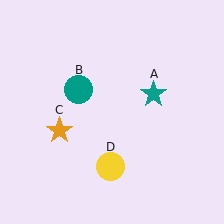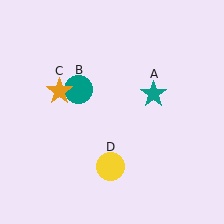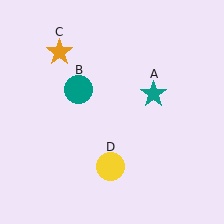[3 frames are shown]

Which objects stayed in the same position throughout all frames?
Teal star (object A) and teal circle (object B) and yellow circle (object D) remained stationary.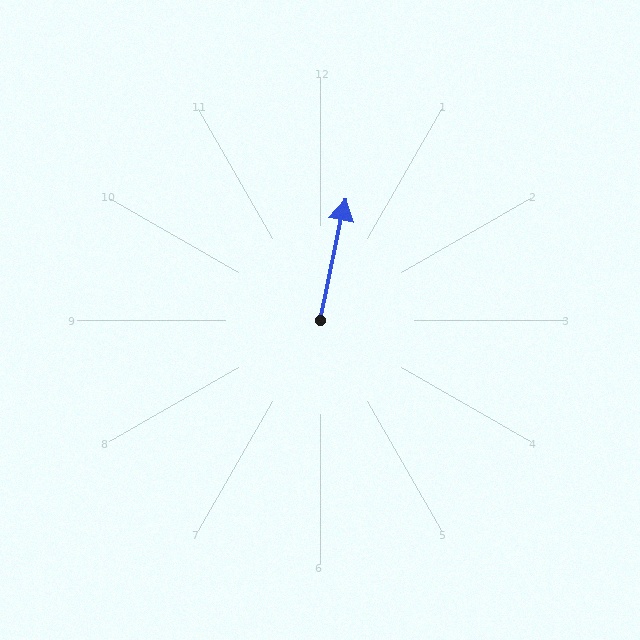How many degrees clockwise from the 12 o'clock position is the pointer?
Approximately 12 degrees.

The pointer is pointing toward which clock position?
Roughly 12 o'clock.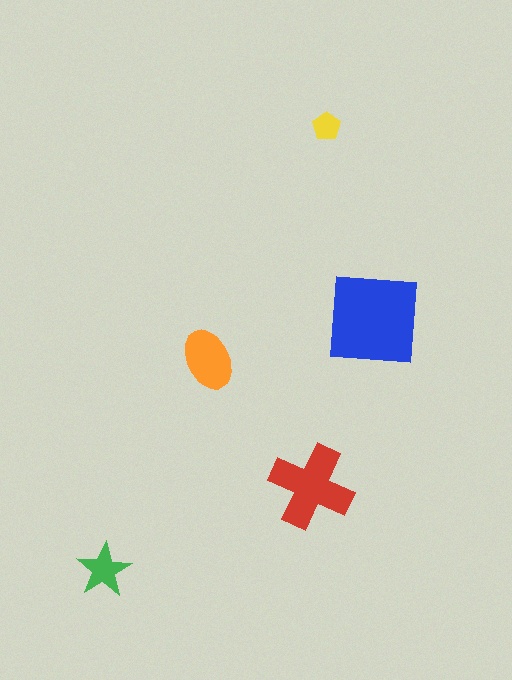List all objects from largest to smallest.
The blue square, the red cross, the orange ellipse, the green star, the yellow pentagon.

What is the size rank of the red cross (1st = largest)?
2nd.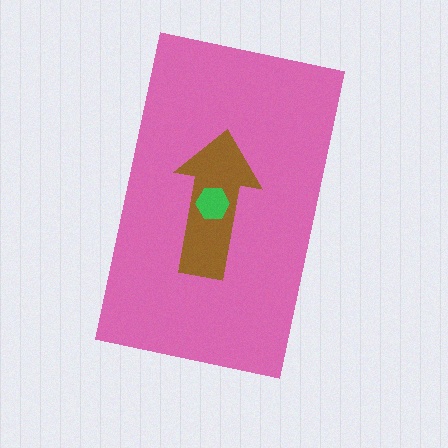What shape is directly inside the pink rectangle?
The brown arrow.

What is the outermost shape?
The pink rectangle.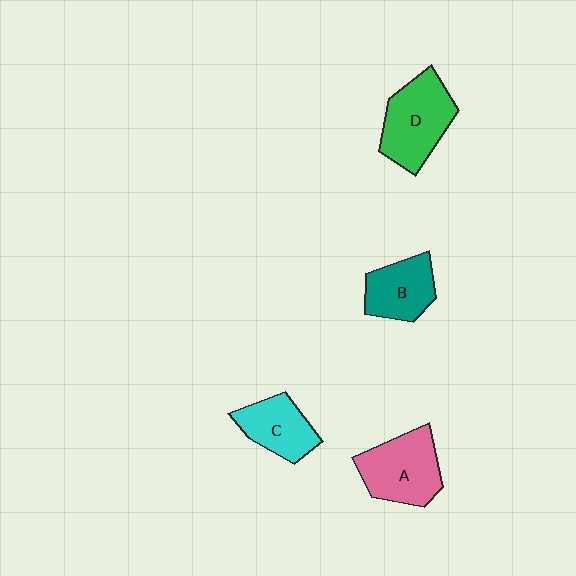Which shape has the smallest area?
Shape C (cyan).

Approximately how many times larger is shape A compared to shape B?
Approximately 1.3 times.